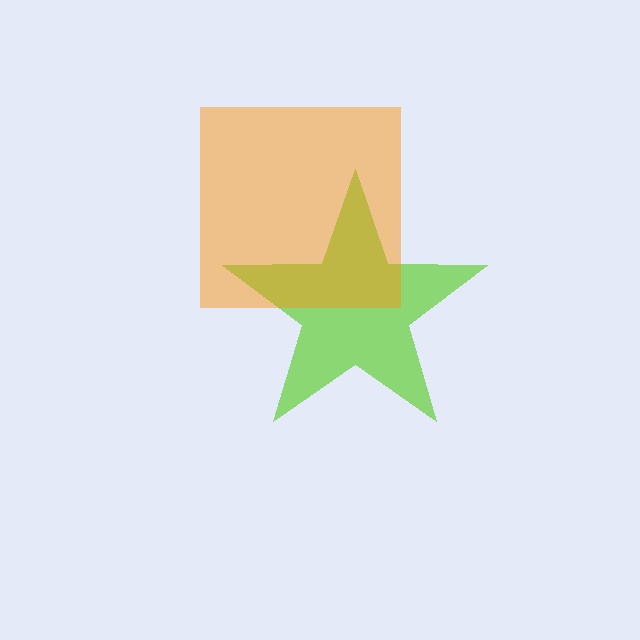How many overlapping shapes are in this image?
There are 2 overlapping shapes in the image.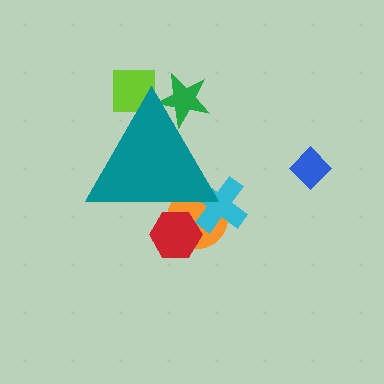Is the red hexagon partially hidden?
Yes, the red hexagon is partially hidden behind the teal triangle.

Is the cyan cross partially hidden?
Yes, the cyan cross is partially hidden behind the teal triangle.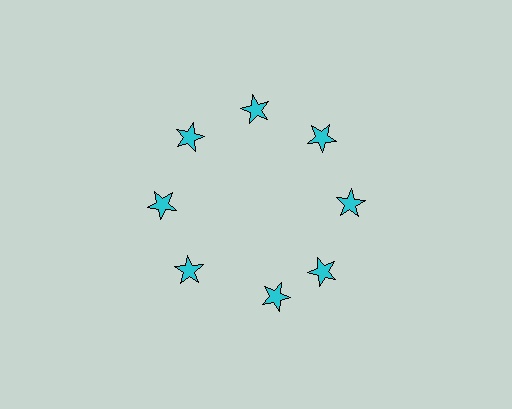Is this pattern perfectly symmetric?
No. The 8 cyan stars are arranged in a ring, but one element near the 6 o'clock position is rotated out of alignment along the ring, breaking the 8-fold rotational symmetry.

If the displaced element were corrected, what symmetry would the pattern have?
It would have 8-fold rotational symmetry — the pattern would map onto itself every 45 degrees.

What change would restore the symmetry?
The symmetry would be restored by rotating it back into even spacing with its neighbors so that all 8 stars sit at equal angles and equal distance from the center.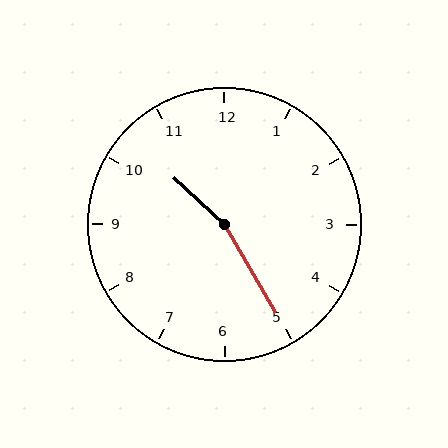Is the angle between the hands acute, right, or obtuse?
It is obtuse.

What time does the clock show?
10:25.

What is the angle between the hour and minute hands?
Approximately 162 degrees.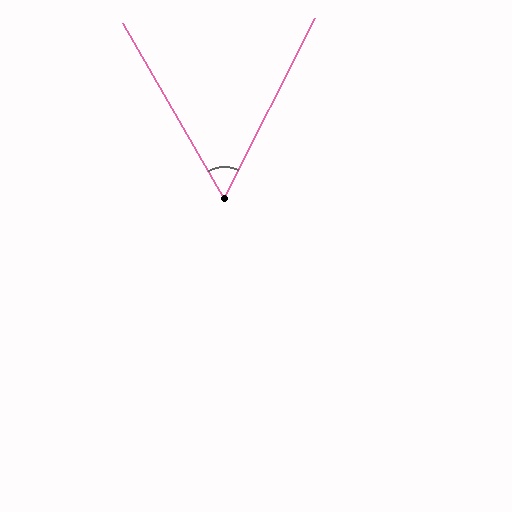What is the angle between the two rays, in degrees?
Approximately 57 degrees.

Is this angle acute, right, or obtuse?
It is acute.